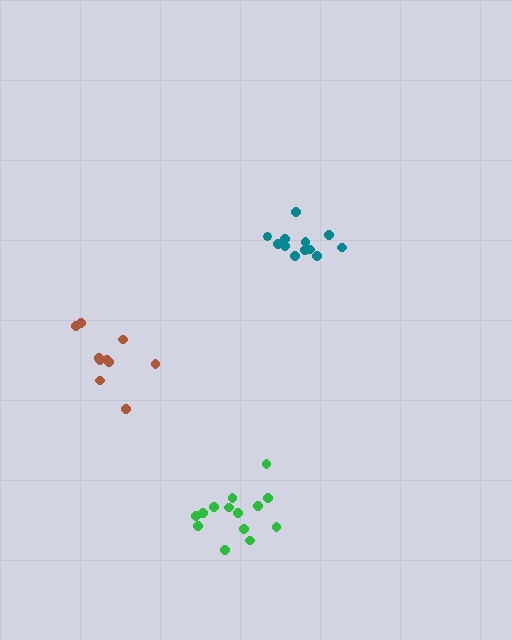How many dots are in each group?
Group 1: 12 dots, Group 2: 10 dots, Group 3: 14 dots (36 total).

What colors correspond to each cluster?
The clusters are colored: teal, brown, green.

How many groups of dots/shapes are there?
There are 3 groups.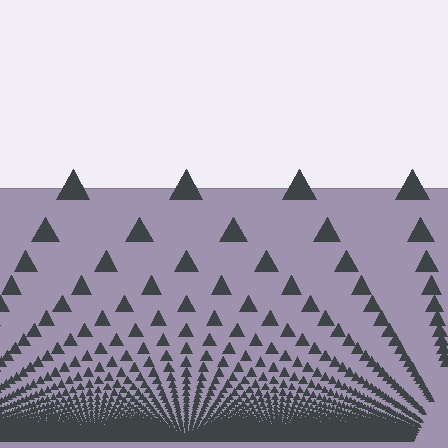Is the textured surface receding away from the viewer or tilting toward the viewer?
The surface appears to tilt toward the viewer. Texture elements get larger and sparser toward the top.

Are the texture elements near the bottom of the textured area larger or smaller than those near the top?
Smaller. The gradient is inverted — elements near the bottom are smaller and denser.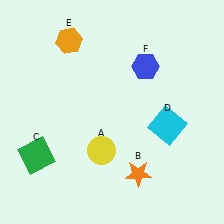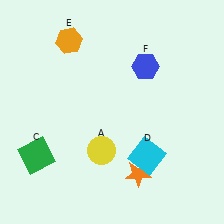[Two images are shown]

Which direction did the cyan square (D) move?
The cyan square (D) moved down.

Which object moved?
The cyan square (D) moved down.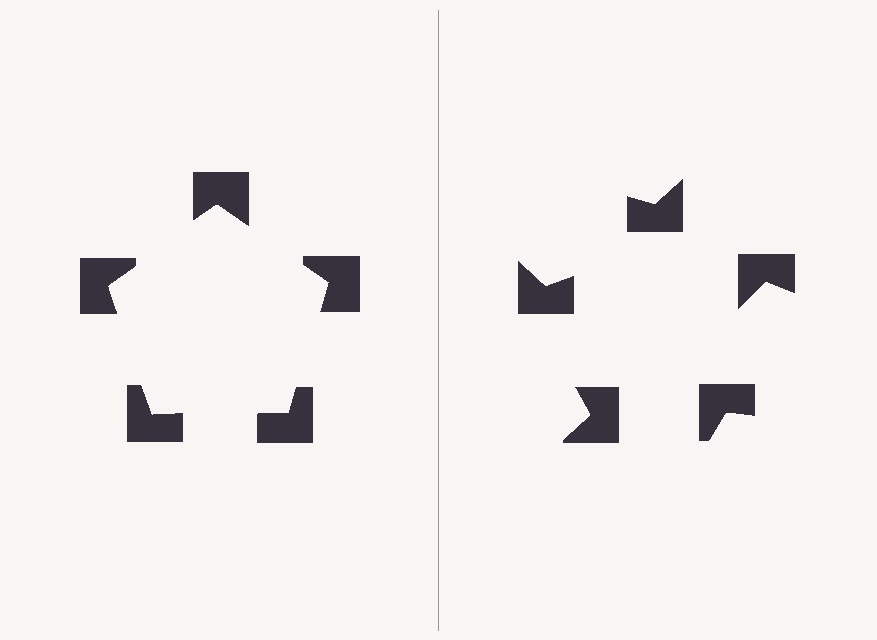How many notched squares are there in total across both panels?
10 — 5 on each side.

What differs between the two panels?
The notched squares are positioned identically on both sides; only the wedge orientations differ. On the left they align to a pentagon; on the right they are misaligned.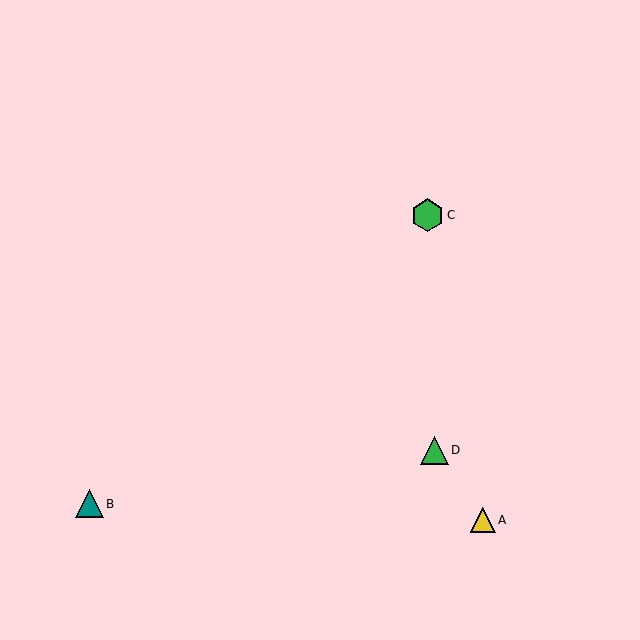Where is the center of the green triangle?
The center of the green triangle is at (434, 450).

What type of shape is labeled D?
Shape D is a green triangle.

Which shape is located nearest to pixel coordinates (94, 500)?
The teal triangle (labeled B) at (89, 504) is nearest to that location.